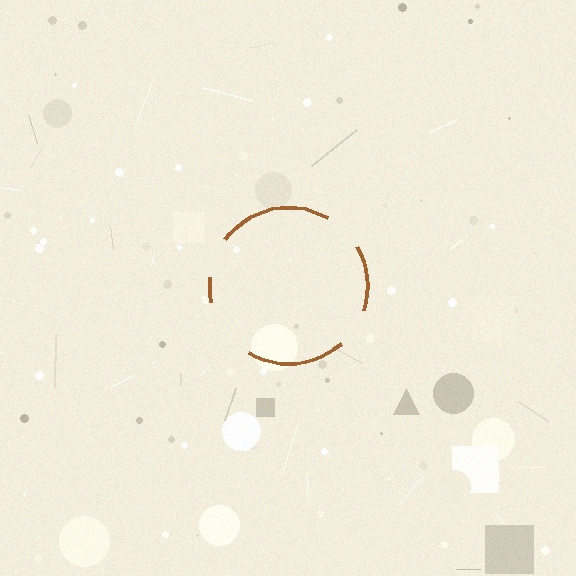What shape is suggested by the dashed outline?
The dashed outline suggests a circle.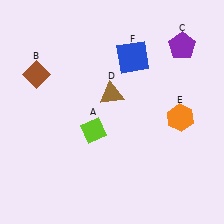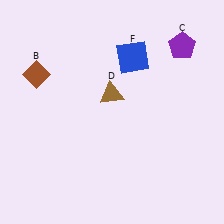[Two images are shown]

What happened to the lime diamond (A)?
The lime diamond (A) was removed in Image 2. It was in the bottom-left area of Image 1.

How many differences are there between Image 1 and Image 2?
There are 2 differences between the two images.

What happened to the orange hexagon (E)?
The orange hexagon (E) was removed in Image 2. It was in the bottom-right area of Image 1.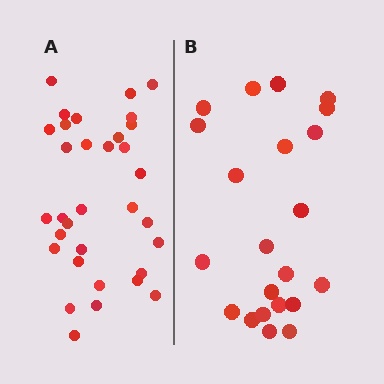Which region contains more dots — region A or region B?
Region A (the left region) has more dots.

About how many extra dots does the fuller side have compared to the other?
Region A has roughly 12 or so more dots than region B.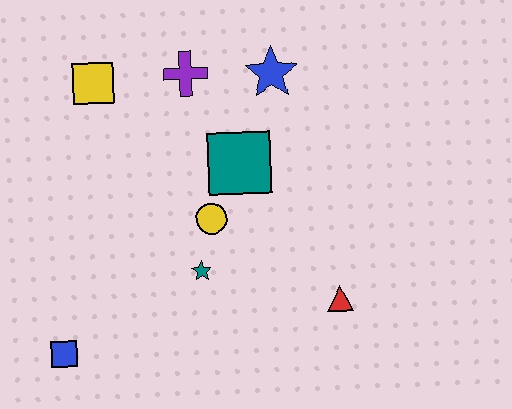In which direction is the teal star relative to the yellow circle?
The teal star is below the yellow circle.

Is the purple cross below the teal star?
No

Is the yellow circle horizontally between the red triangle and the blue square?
Yes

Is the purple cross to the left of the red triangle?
Yes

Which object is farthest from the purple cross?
The blue square is farthest from the purple cross.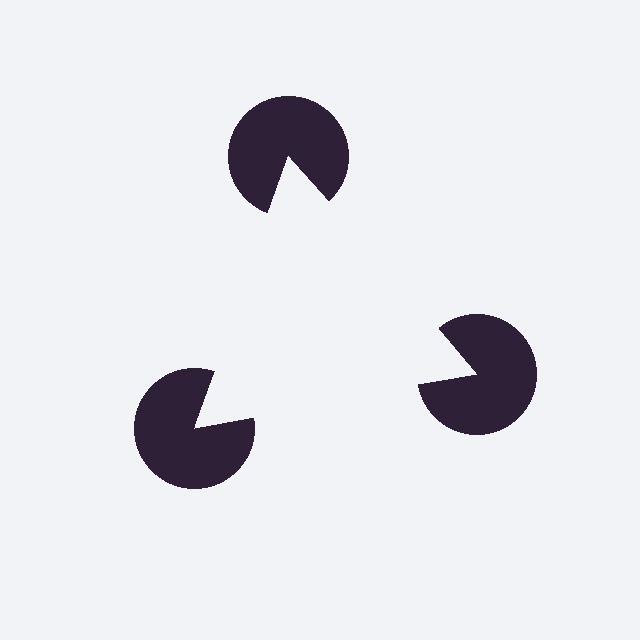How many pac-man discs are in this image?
There are 3 — one at each vertex of the illusory triangle.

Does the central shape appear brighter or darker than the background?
It typically appears slightly brighter than the background, even though no actual brightness change is drawn.